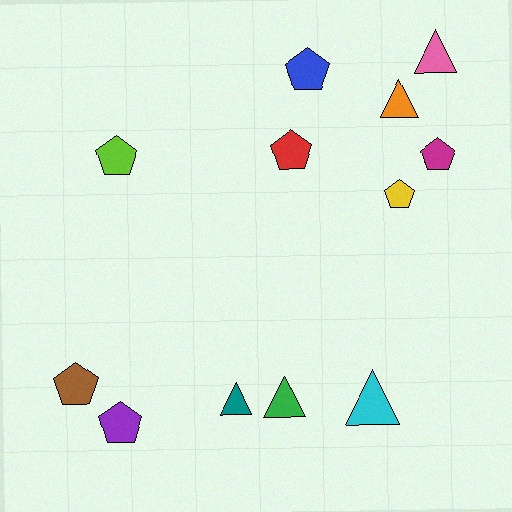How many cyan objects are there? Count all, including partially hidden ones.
There is 1 cyan object.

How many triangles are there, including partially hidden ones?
There are 5 triangles.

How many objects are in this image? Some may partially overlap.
There are 12 objects.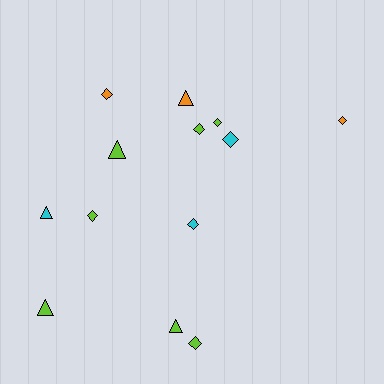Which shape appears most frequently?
Diamond, with 8 objects.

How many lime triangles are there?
There are 3 lime triangles.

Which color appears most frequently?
Lime, with 7 objects.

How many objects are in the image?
There are 13 objects.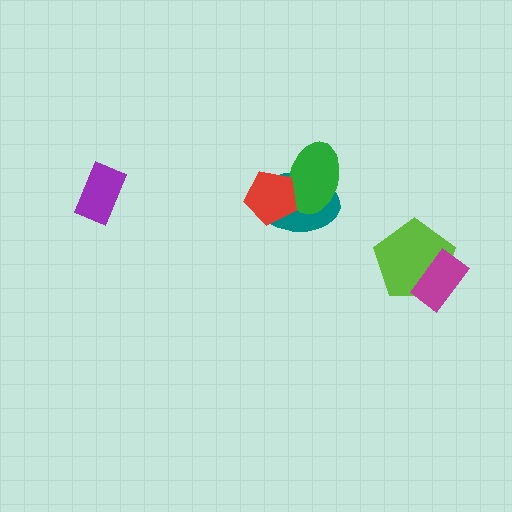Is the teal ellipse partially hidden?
Yes, it is partially covered by another shape.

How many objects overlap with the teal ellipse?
2 objects overlap with the teal ellipse.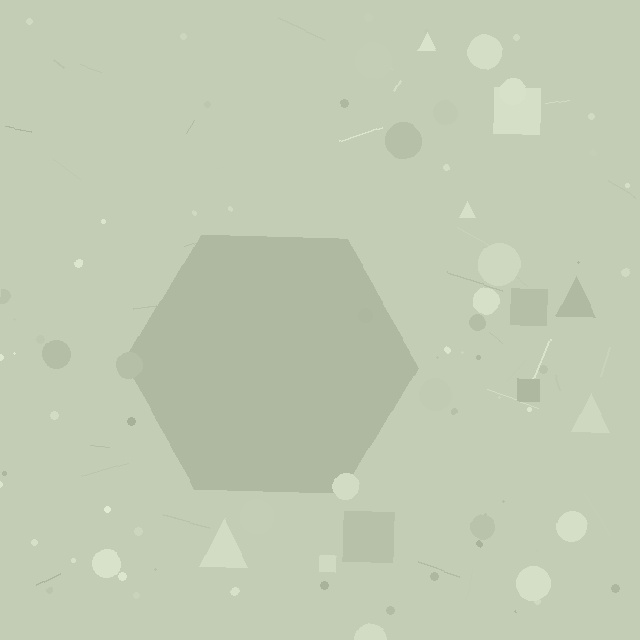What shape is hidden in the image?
A hexagon is hidden in the image.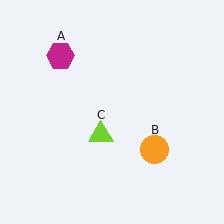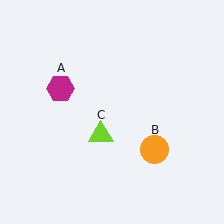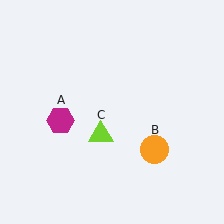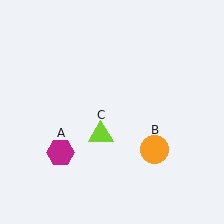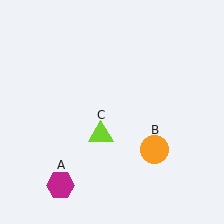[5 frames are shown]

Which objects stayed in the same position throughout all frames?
Orange circle (object B) and lime triangle (object C) remained stationary.